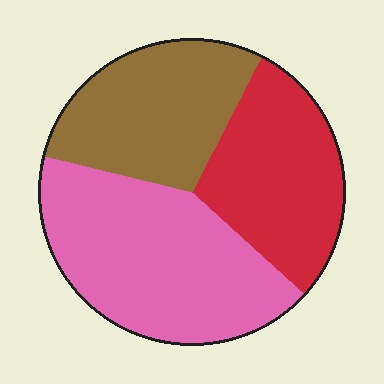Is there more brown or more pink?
Pink.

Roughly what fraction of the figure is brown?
Brown takes up about one quarter (1/4) of the figure.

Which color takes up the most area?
Pink, at roughly 40%.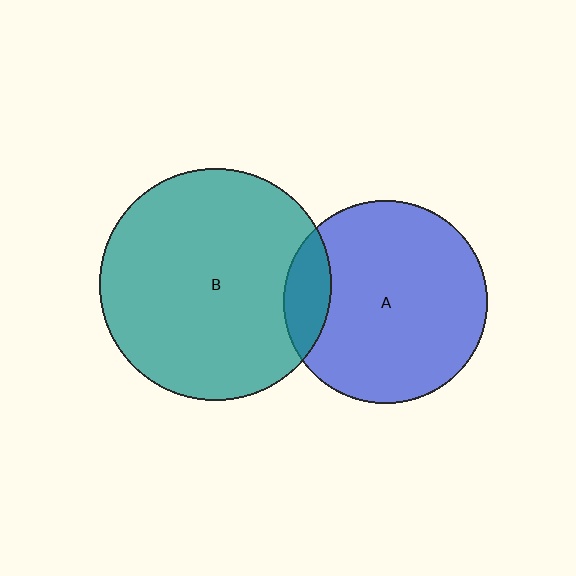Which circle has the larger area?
Circle B (teal).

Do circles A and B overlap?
Yes.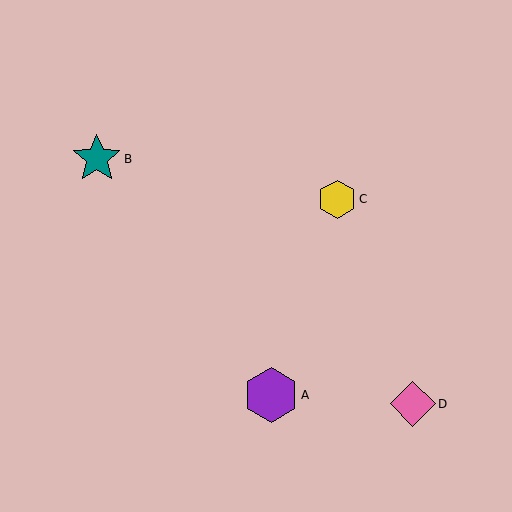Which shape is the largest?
The purple hexagon (labeled A) is the largest.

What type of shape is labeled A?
Shape A is a purple hexagon.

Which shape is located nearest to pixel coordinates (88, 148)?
The teal star (labeled B) at (97, 159) is nearest to that location.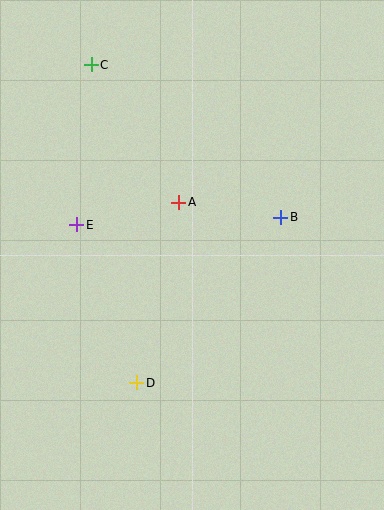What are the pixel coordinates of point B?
Point B is at (281, 217).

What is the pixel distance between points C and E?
The distance between C and E is 161 pixels.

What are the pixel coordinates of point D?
Point D is at (137, 383).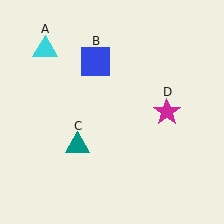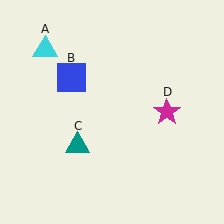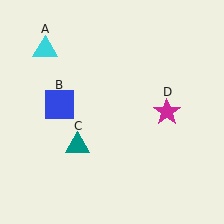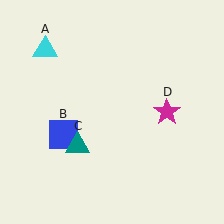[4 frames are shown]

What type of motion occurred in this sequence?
The blue square (object B) rotated counterclockwise around the center of the scene.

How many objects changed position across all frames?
1 object changed position: blue square (object B).